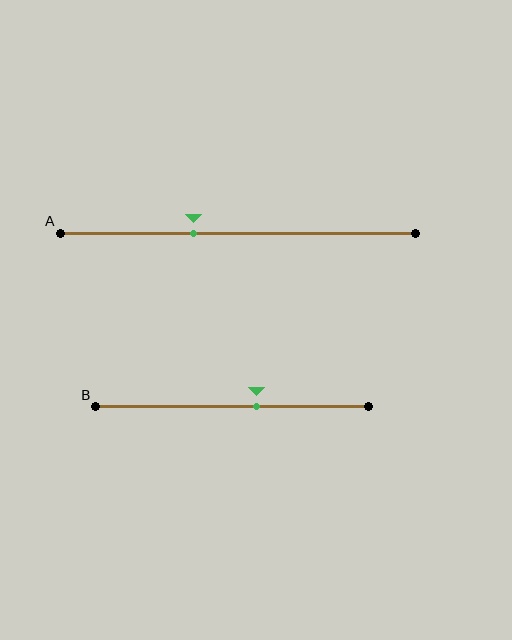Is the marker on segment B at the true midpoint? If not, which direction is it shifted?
No, the marker on segment B is shifted to the right by about 9% of the segment length.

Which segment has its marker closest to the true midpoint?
Segment B has its marker closest to the true midpoint.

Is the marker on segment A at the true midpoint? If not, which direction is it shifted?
No, the marker on segment A is shifted to the left by about 12% of the segment length.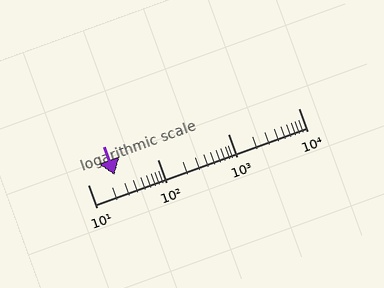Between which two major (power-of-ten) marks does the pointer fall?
The pointer is between 10 and 100.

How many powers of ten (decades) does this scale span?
The scale spans 3 decades, from 10 to 10000.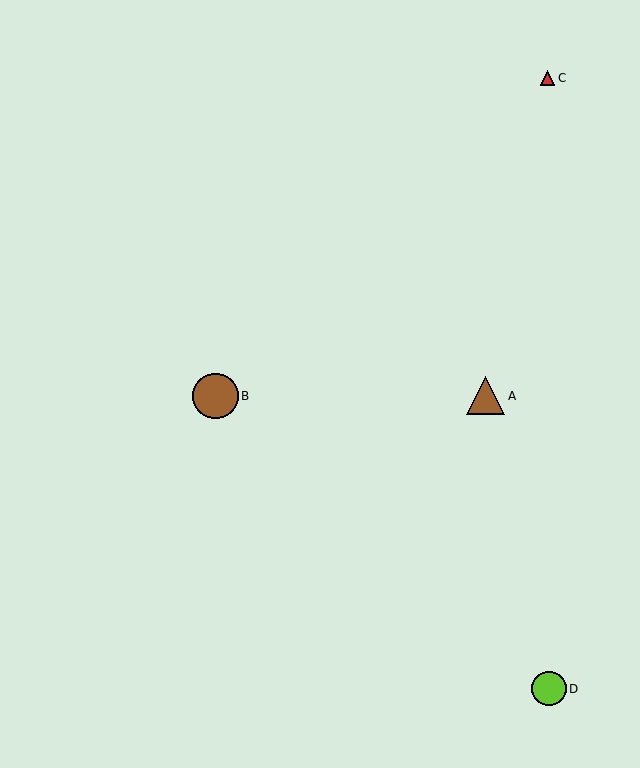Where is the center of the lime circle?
The center of the lime circle is at (549, 689).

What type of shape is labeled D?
Shape D is a lime circle.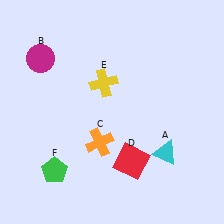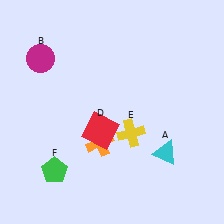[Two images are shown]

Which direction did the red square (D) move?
The red square (D) moved left.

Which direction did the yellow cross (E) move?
The yellow cross (E) moved down.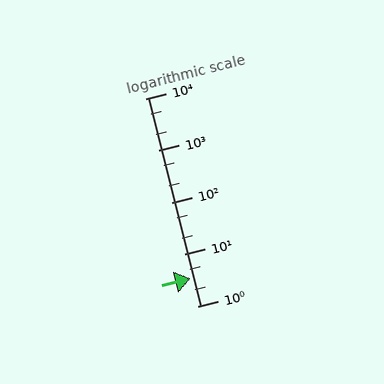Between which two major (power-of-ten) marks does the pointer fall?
The pointer is between 1 and 10.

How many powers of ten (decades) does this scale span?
The scale spans 4 decades, from 1 to 10000.